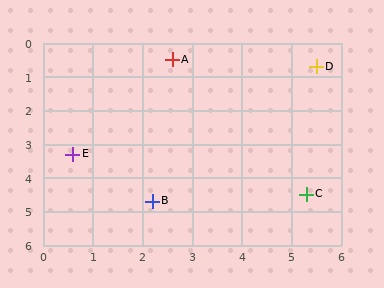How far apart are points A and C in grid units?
Points A and C are about 4.8 grid units apart.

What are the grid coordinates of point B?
Point B is at approximately (2.2, 4.7).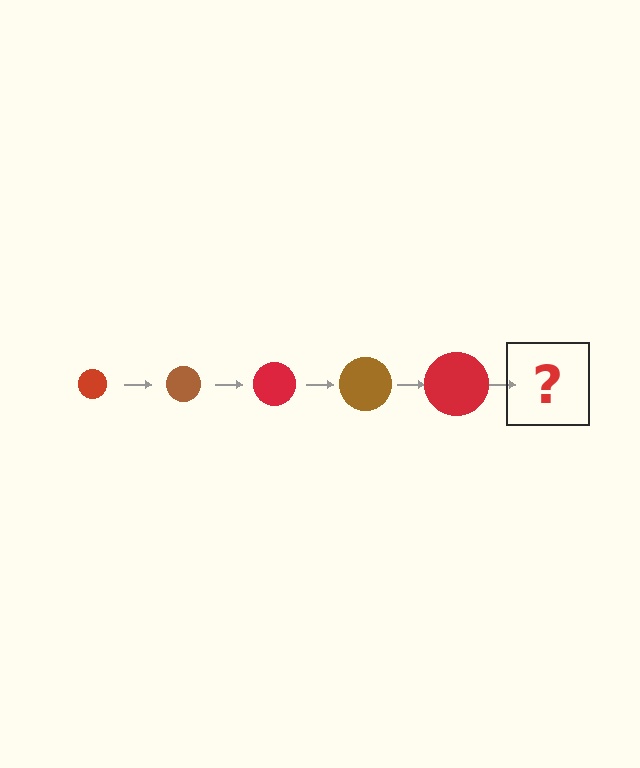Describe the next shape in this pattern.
It should be a brown circle, larger than the previous one.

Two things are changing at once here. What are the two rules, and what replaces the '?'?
The two rules are that the circle grows larger each step and the color cycles through red and brown. The '?' should be a brown circle, larger than the previous one.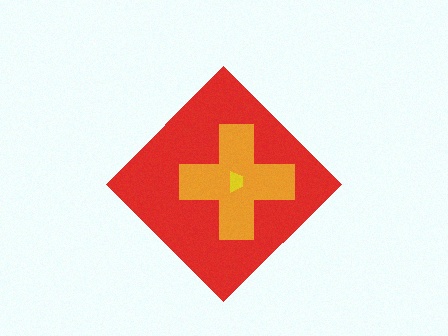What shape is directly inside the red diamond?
The orange cross.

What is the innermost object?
The yellow trapezoid.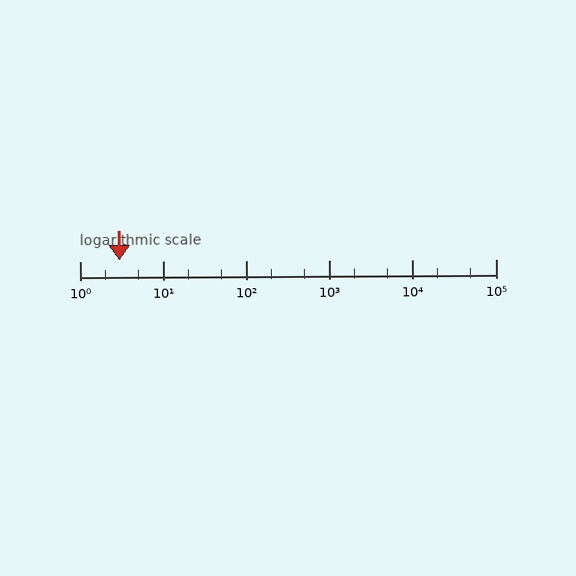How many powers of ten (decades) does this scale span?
The scale spans 5 decades, from 1 to 100000.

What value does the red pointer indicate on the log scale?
The pointer indicates approximately 3.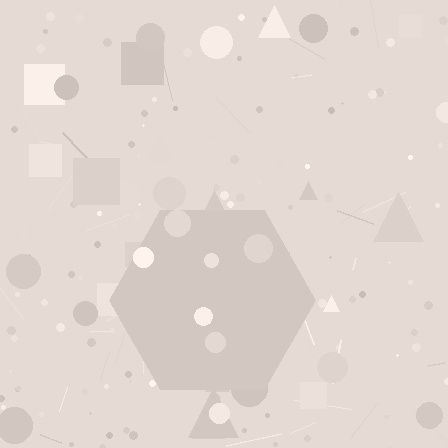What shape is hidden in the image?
A hexagon is hidden in the image.